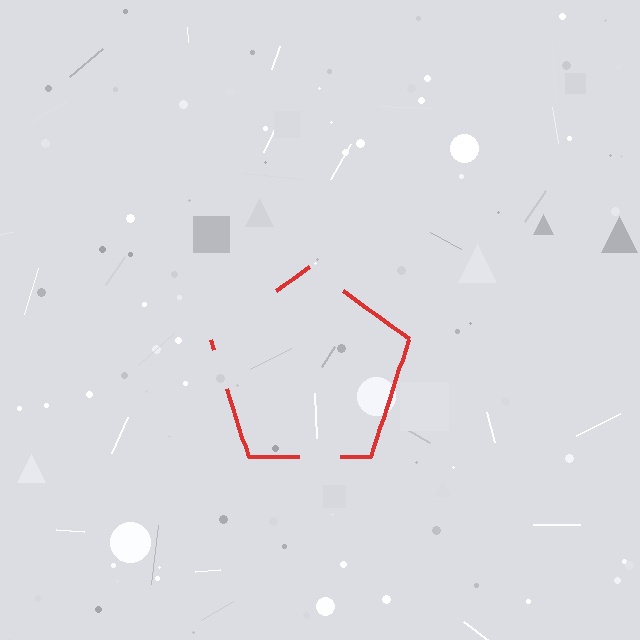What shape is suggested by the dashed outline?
The dashed outline suggests a pentagon.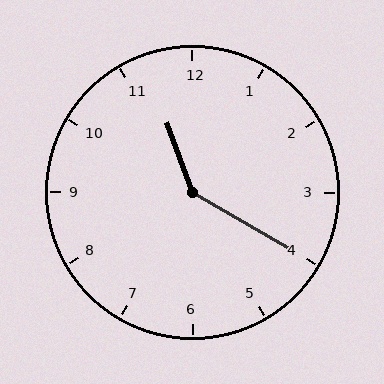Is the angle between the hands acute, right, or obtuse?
It is obtuse.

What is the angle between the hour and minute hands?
Approximately 140 degrees.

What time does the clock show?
11:20.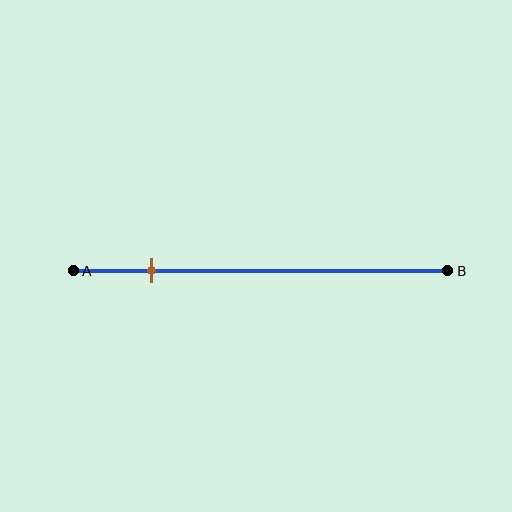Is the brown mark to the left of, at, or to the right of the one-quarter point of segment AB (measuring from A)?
The brown mark is to the left of the one-quarter point of segment AB.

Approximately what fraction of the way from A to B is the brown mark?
The brown mark is approximately 20% of the way from A to B.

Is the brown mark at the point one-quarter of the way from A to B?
No, the mark is at about 20% from A, not at the 25% one-quarter point.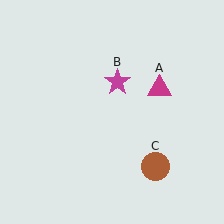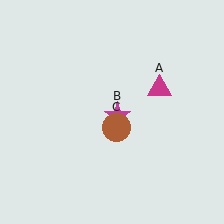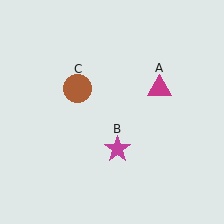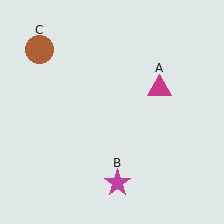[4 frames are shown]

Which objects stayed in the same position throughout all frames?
Magenta triangle (object A) remained stationary.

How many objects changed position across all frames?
2 objects changed position: magenta star (object B), brown circle (object C).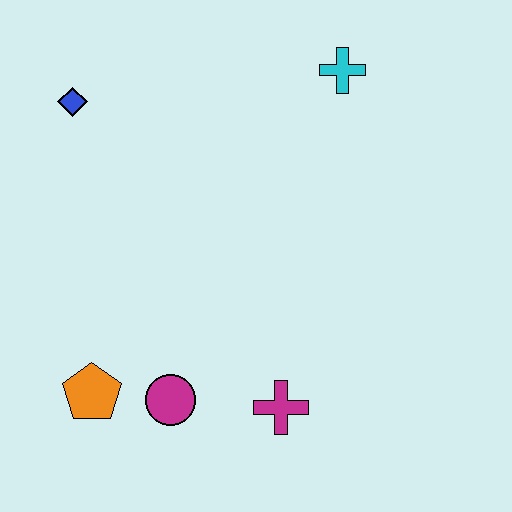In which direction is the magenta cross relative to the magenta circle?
The magenta cross is to the right of the magenta circle.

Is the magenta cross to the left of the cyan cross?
Yes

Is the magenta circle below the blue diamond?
Yes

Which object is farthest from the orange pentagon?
The cyan cross is farthest from the orange pentagon.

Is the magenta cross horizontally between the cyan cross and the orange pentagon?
Yes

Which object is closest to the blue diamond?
The cyan cross is closest to the blue diamond.